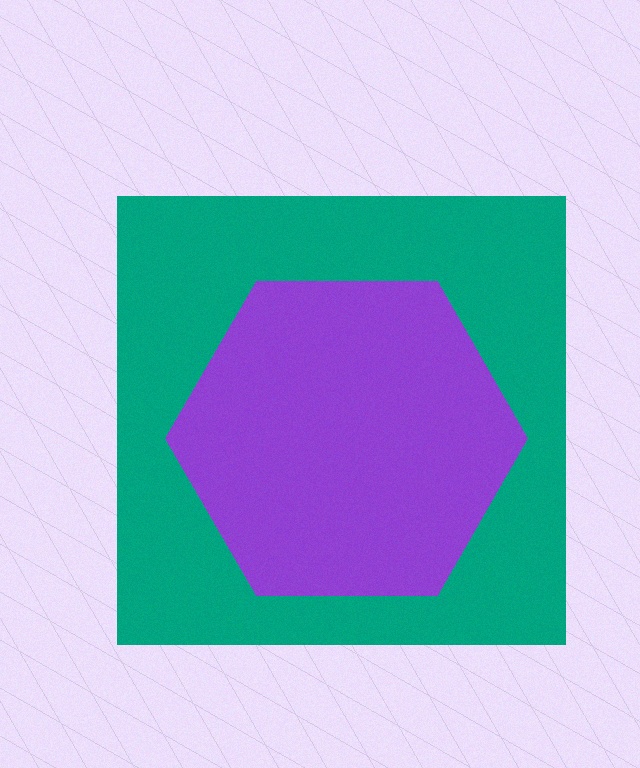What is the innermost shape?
The purple hexagon.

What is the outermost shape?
The teal square.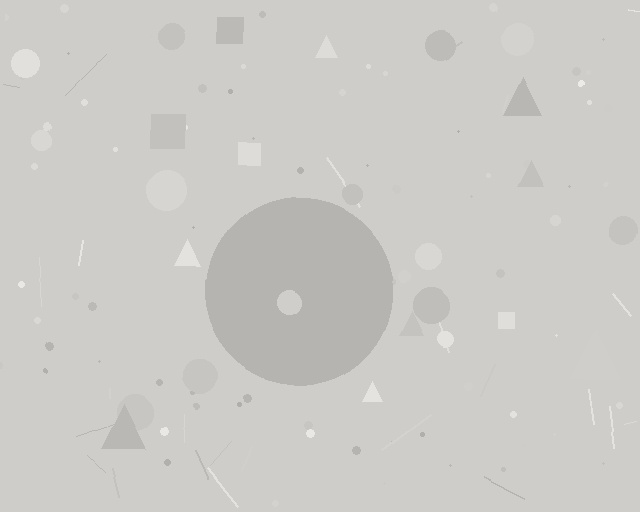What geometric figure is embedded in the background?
A circle is embedded in the background.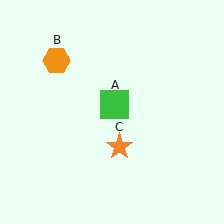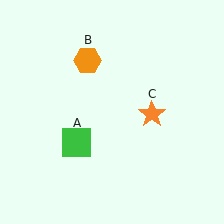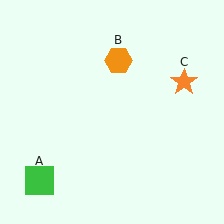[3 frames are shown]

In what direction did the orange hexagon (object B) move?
The orange hexagon (object B) moved right.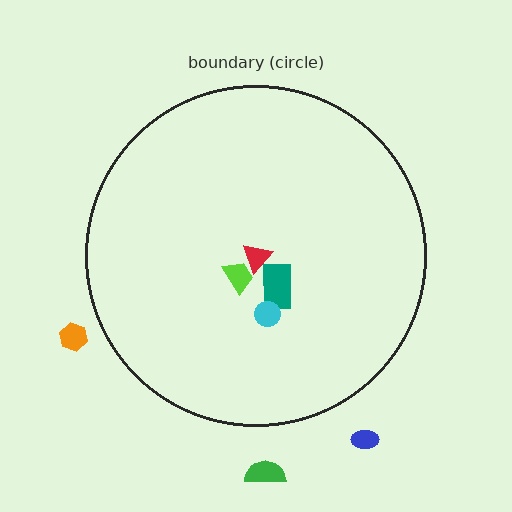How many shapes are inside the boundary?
4 inside, 3 outside.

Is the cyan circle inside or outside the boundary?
Inside.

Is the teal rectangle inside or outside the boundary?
Inside.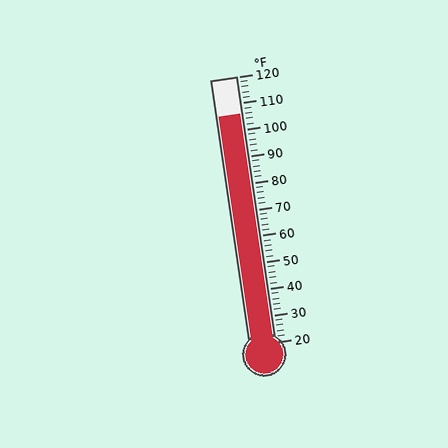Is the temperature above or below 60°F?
The temperature is above 60°F.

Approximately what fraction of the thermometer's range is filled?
The thermometer is filled to approximately 85% of its range.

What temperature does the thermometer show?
The thermometer shows approximately 106°F.